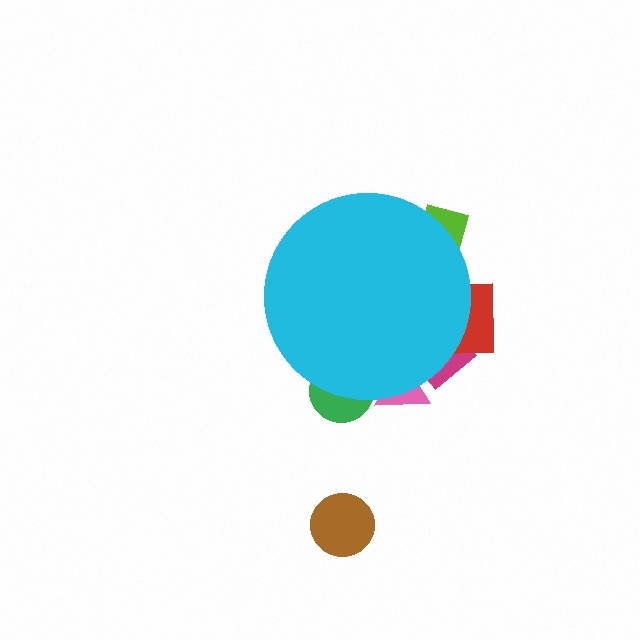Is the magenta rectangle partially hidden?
Yes, the magenta rectangle is partially hidden behind the cyan circle.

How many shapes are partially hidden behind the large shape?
5 shapes are partially hidden.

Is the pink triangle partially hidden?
Yes, the pink triangle is partially hidden behind the cyan circle.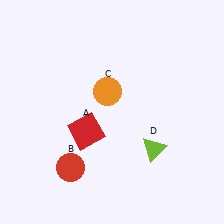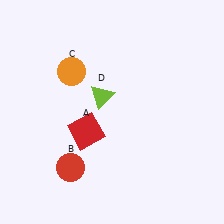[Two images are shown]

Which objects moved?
The objects that moved are: the orange circle (C), the lime triangle (D).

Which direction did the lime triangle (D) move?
The lime triangle (D) moved up.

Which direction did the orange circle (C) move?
The orange circle (C) moved left.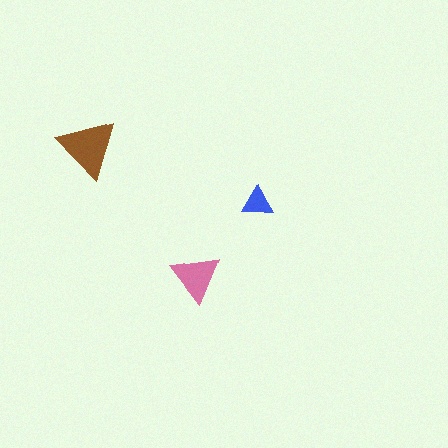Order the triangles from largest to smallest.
the brown one, the pink one, the blue one.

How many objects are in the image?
There are 3 objects in the image.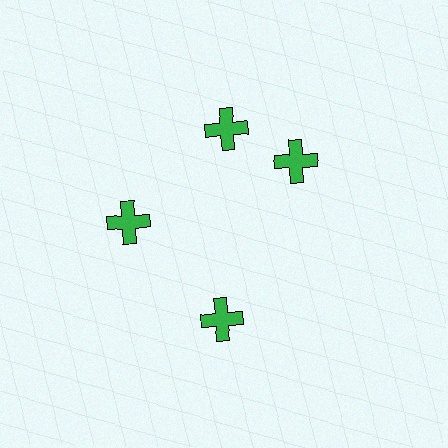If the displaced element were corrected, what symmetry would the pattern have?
It would have 4-fold rotational symmetry — the pattern would map onto itself every 90 degrees.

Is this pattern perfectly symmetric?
No. The 4 green crosses are arranged in a ring, but one element near the 3 o'clock position is rotated out of alignment along the ring, breaking the 4-fold rotational symmetry.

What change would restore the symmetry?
The symmetry would be restored by rotating it back into even spacing with its neighbors so that all 4 crosses sit at equal angles and equal distance from the center.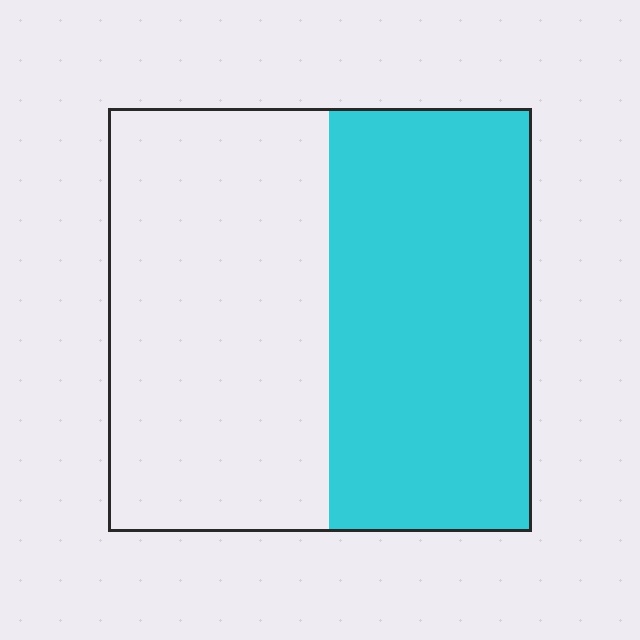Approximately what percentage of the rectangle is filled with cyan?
Approximately 50%.